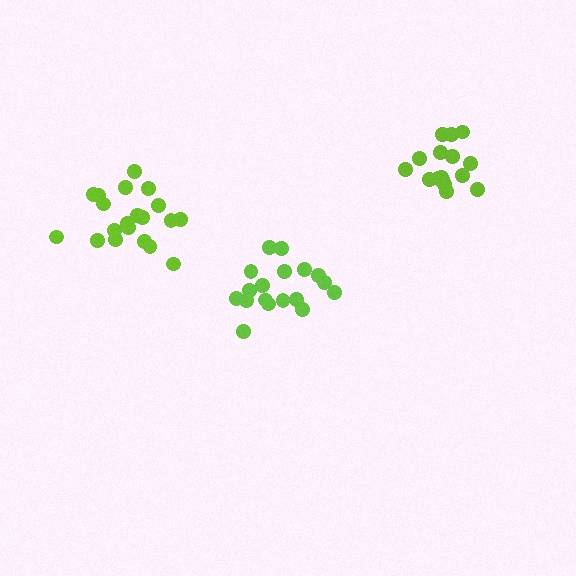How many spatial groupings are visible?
There are 3 spatial groupings.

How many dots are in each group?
Group 1: 20 dots, Group 2: 16 dots, Group 3: 18 dots (54 total).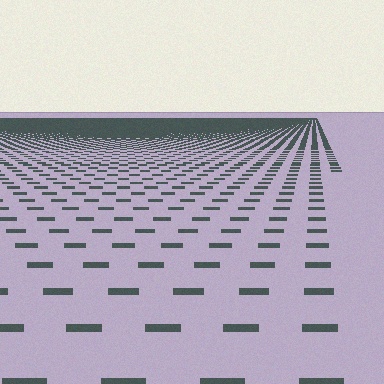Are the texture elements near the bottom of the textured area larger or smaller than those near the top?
Larger. Near the bottom, elements are closer to the viewer and appear at a bigger on-screen size.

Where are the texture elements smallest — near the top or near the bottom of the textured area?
Near the top.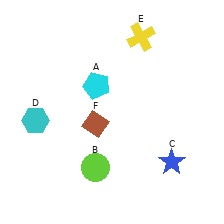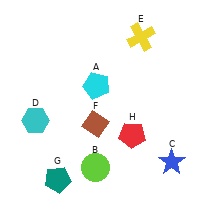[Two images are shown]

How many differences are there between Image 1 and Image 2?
There are 2 differences between the two images.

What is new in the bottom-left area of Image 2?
A teal pentagon (G) was added in the bottom-left area of Image 2.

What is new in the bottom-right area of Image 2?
A red pentagon (H) was added in the bottom-right area of Image 2.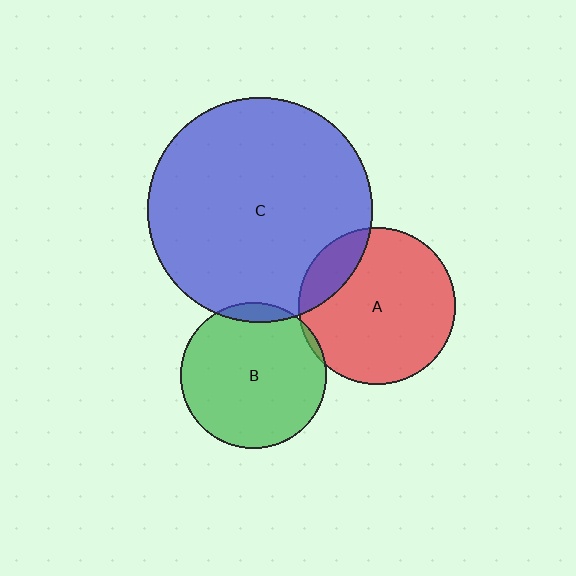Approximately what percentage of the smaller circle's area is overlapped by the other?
Approximately 15%.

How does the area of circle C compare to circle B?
Approximately 2.4 times.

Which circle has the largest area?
Circle C (blue).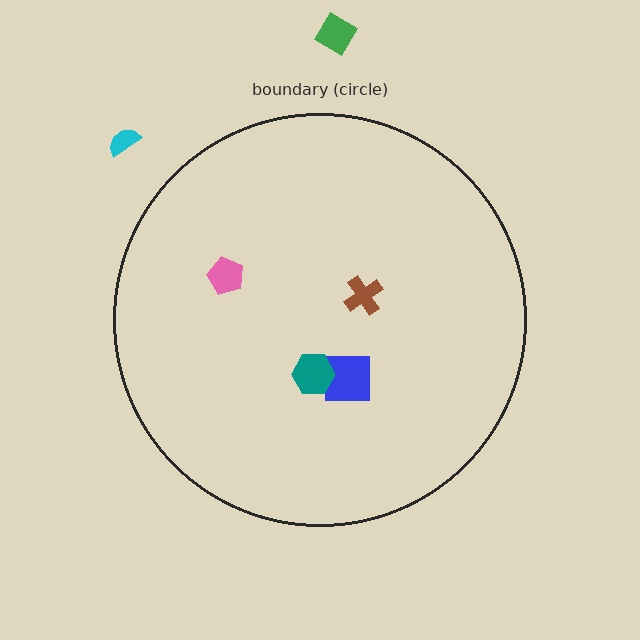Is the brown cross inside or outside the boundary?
Inside.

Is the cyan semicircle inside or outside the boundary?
Outside.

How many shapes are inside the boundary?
4 inside, 2 outside.